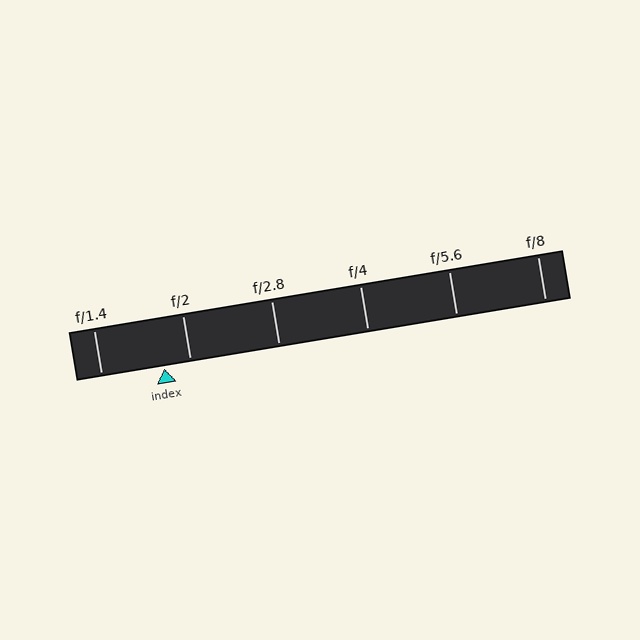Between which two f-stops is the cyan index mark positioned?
The index mark is between f/1.4 and f/2.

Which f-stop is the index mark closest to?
The index mark is closest to f/2.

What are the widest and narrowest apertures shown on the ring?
The widest aperture shown is f/1.4 and the narrowest is f/8.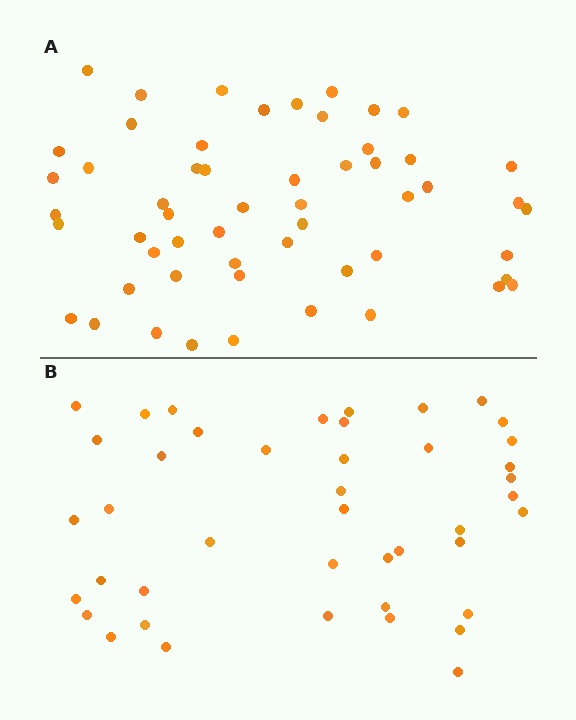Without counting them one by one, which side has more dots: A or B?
Region A (the top region) has more dots.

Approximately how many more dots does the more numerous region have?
Region A has roughly 12 or so more dots than region B.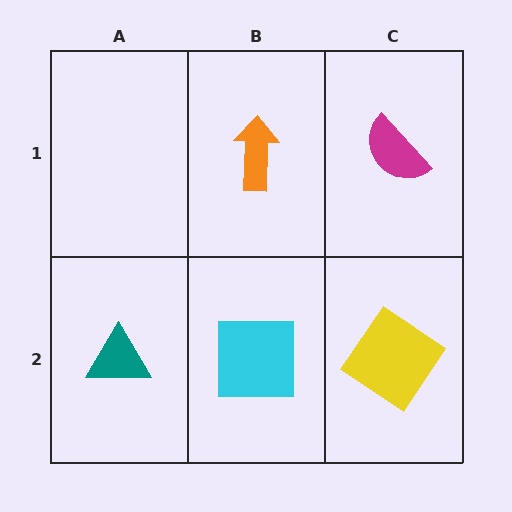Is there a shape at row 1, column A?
No, that cell is empty.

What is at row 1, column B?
An orange arrow.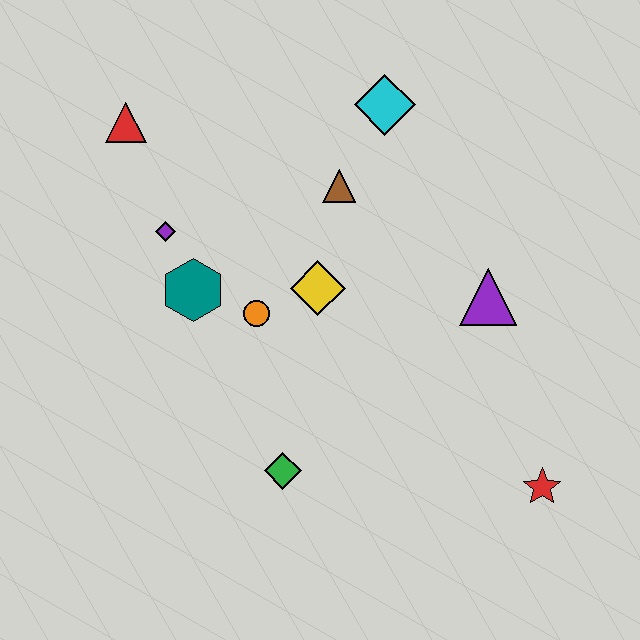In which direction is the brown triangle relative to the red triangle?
The brown triangle is to the right of the red triangle.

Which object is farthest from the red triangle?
The red star is farthest from the red triangle.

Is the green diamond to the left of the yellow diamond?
Yes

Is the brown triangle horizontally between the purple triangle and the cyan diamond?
No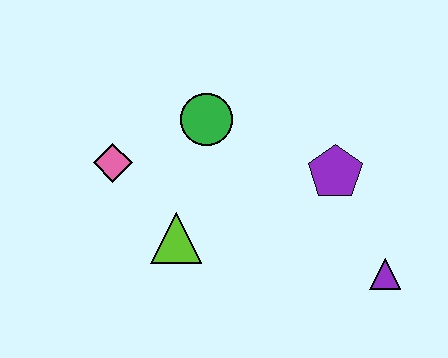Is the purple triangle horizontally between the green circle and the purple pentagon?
No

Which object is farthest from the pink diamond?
The purple triangle is farthest from the pink diamond.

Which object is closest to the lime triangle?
The pink diamond is closest to the lime triangle.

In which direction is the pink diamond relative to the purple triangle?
The pink diamond is to the left of the purple triangle.